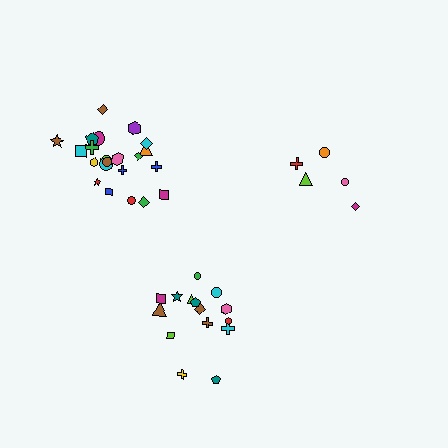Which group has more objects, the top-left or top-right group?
The top-left group.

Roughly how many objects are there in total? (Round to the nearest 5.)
Roughly 40 objects in total.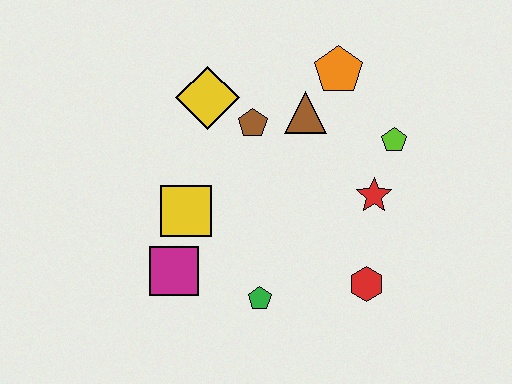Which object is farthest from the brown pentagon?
The red hexagon is farthest from the brown pentagon.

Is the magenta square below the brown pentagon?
Yes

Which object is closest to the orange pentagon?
The brown triangle is closest to the orange pentagon.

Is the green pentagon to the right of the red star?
No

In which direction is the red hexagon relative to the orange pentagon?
The red hexagon is below the orange pentagon.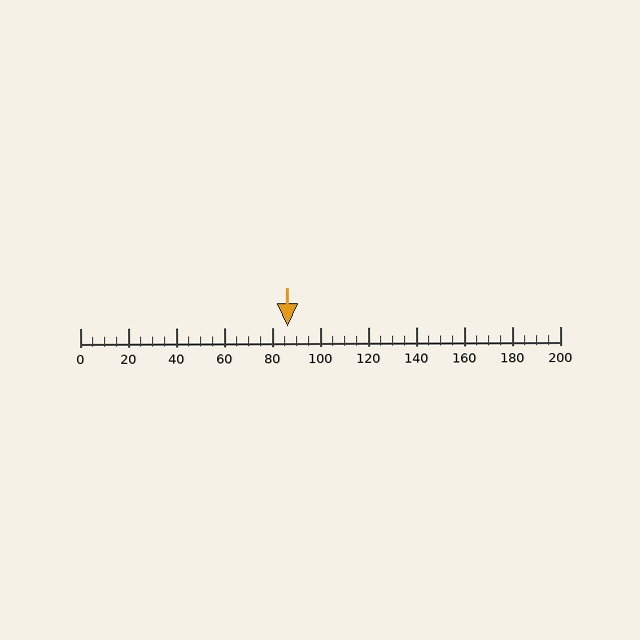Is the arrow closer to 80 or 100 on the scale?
The arrow is closer to 80.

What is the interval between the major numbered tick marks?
The major tick marks are spaced 20 units apart.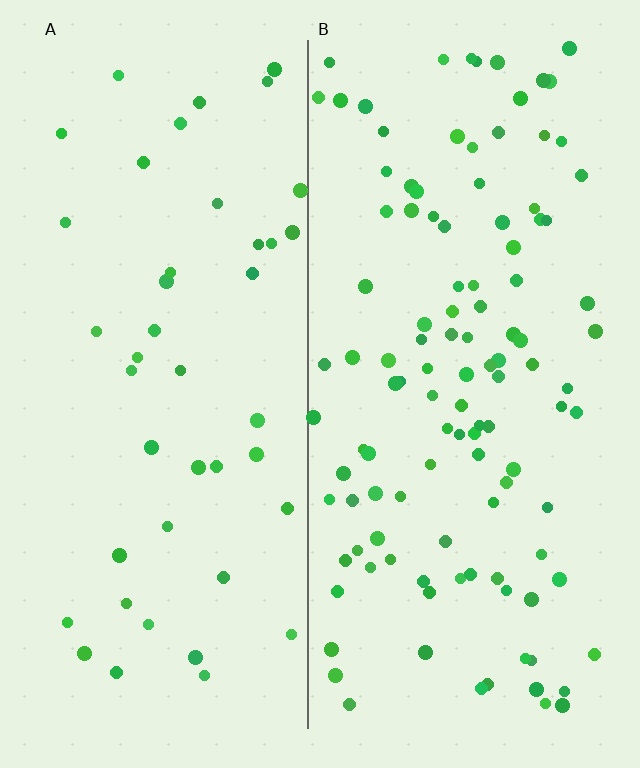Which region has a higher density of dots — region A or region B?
B (the right).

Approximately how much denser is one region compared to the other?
Approximately 2.6× — region B over region A.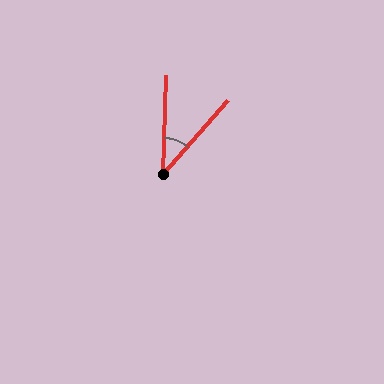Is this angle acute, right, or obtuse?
It is acute.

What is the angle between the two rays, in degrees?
Approximately 40 degrees.